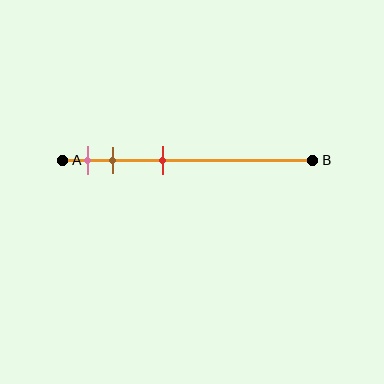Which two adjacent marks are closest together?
The pink and brown marks are the closest adjacent pair.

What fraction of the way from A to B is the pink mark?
The pink mark is approximately 10% (0.1) of the way from A to B.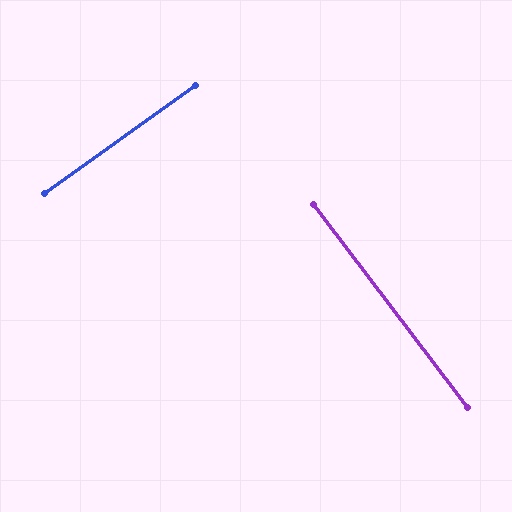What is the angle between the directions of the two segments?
Approximately 88 degrees.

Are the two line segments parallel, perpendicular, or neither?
Perpendicular — they meet at approximately 88°.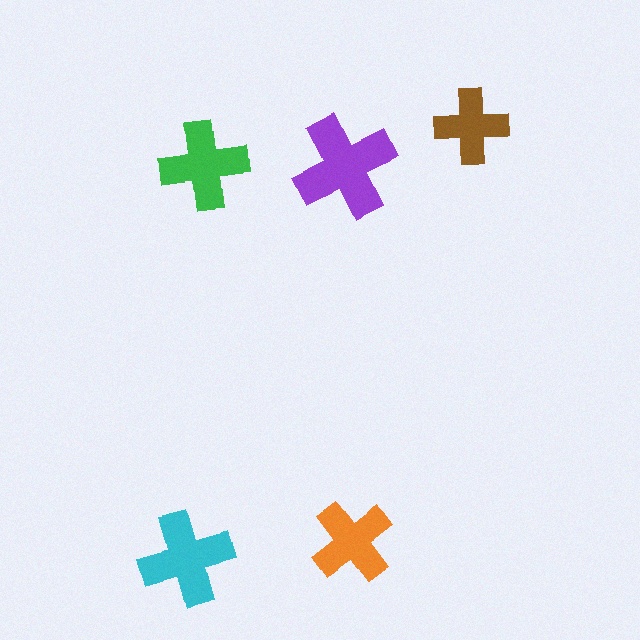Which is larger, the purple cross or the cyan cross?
The purple one.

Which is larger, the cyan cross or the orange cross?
The cyan one.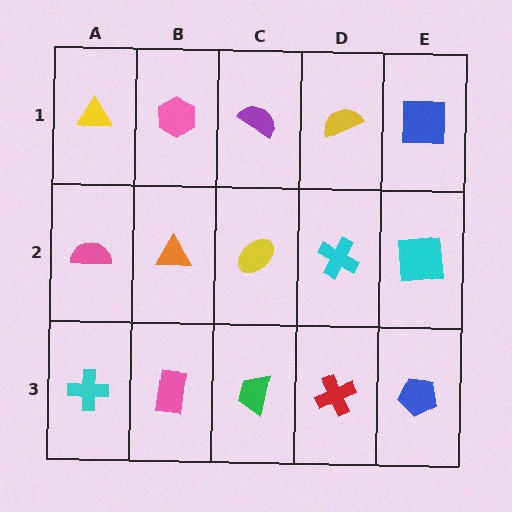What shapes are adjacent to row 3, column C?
A yellow ellipse (row 2, column C), a pink rectangle (row 3, column B), a red cross (row 3, column D).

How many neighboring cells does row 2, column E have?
3.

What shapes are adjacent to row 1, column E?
A cyan square (row 2, column E), a yellow semicircle (row 1, column D).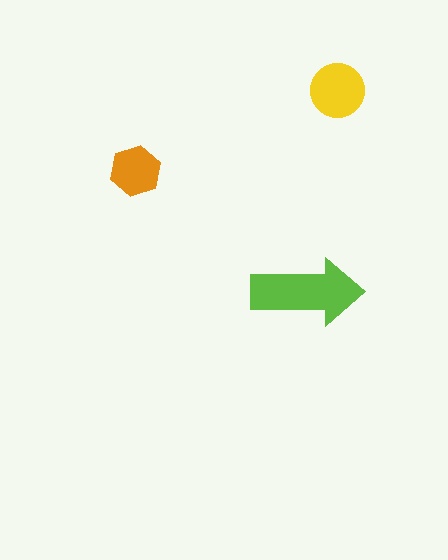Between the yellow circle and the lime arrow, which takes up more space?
The lime arrow.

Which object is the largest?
The lime arrow.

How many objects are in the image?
There are 3 objects in the image.